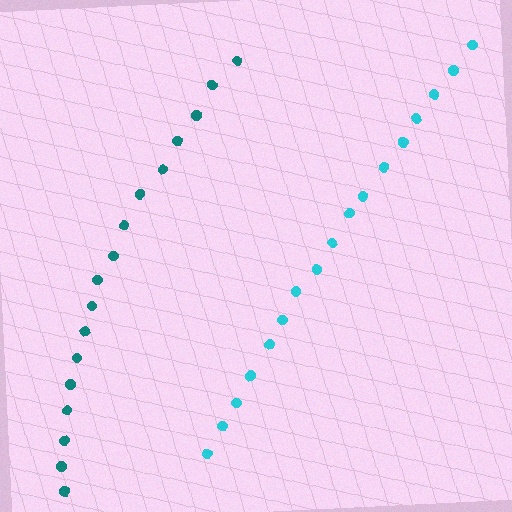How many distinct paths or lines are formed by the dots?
There are 2 distinct paths.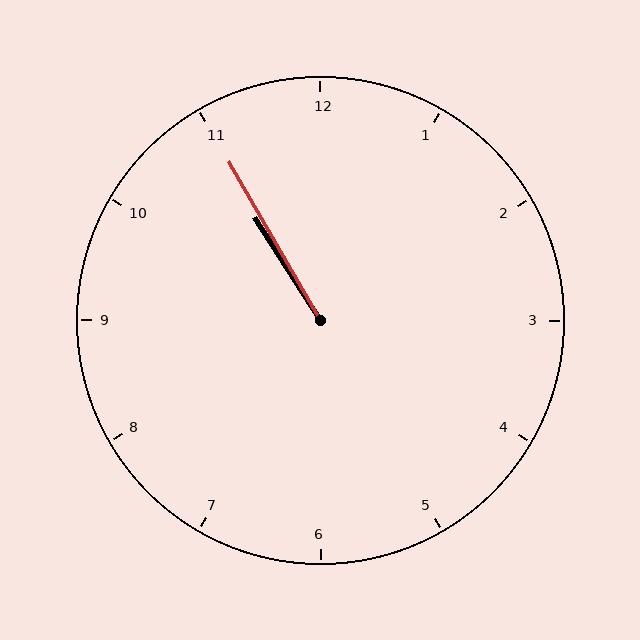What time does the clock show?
10:55.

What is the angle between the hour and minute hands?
Approximately 2 degrees.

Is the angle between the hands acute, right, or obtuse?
It is acute.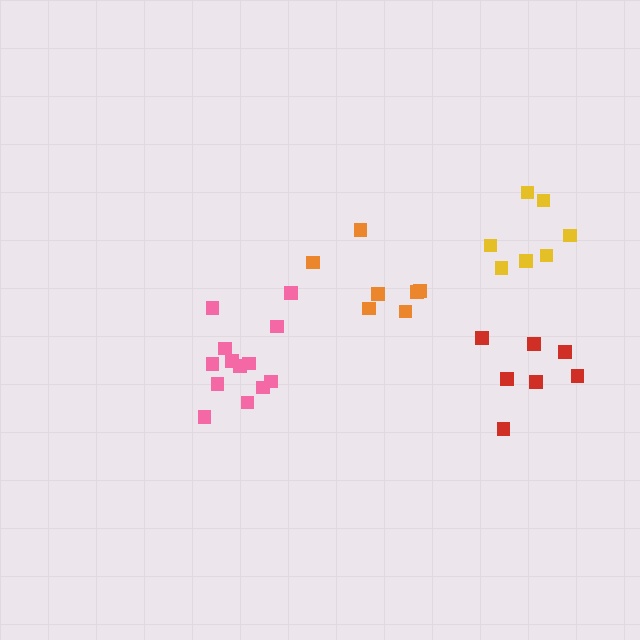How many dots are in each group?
Group 1: 7 dots, Group 2: 7 dots, Group 3: 13 dots, Group 4: 7 dots (34 total).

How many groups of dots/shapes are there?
There are 4 groups.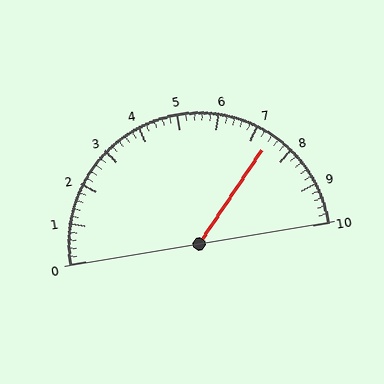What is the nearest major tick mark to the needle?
The nearest major tick mark is 7.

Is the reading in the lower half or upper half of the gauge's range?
The reading is in the upper half of the range (0 to 10).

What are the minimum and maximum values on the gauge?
The gauge ranges from 0 to 10.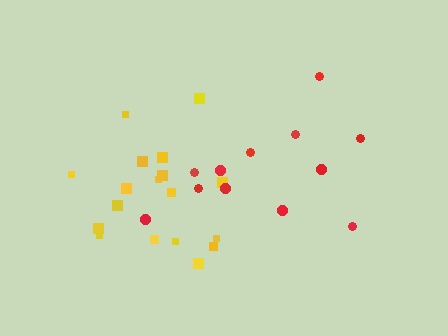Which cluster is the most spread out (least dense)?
Red.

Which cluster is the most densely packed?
Yellow.